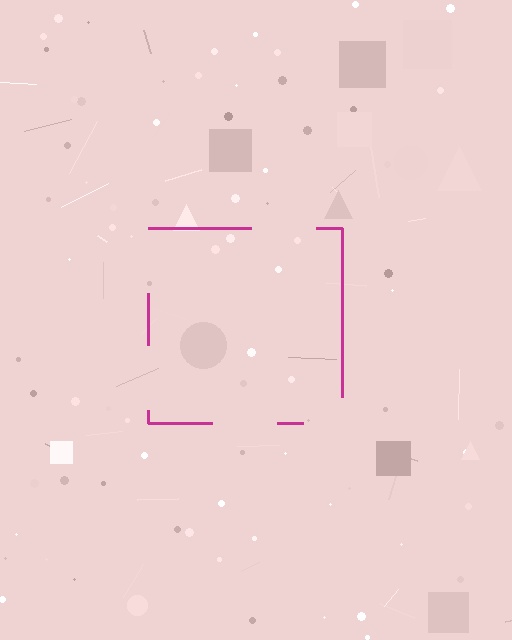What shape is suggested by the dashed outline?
The dashed outline suggests a square.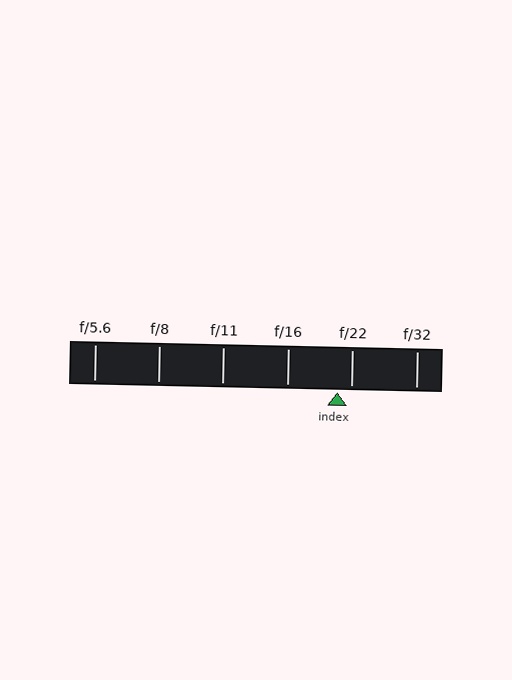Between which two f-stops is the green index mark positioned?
The index mark is between f/16 and f/22.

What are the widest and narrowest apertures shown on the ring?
The widest aperture shown is f/5.6 and the narrowest is f/32.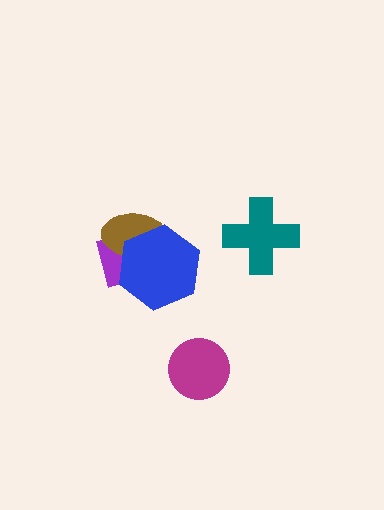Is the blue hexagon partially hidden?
No, no other shape covers it.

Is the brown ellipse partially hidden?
Yes, it is partially covered by another shape.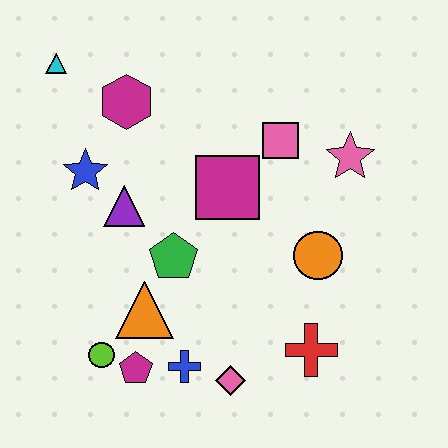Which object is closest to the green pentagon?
The orange triangle is closest to the green pentagon.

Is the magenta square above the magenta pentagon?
Yes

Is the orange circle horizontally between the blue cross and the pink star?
Yes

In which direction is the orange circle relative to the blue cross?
The orange circle is to the right of the blue cross.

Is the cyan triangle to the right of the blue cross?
No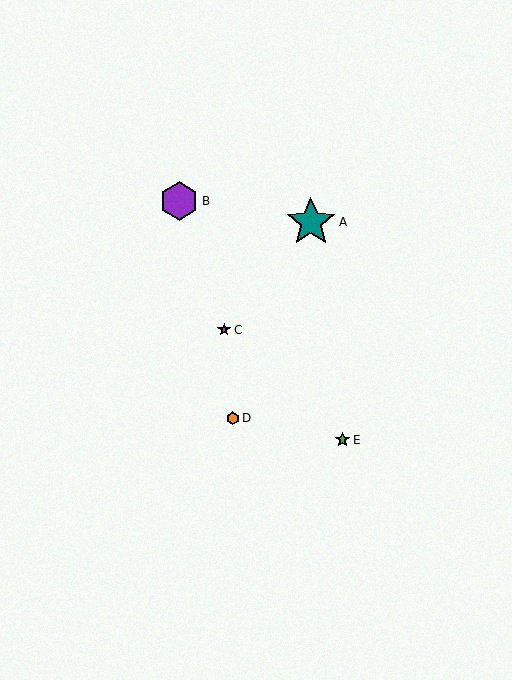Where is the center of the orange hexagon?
The center of the orange hexagon is at (233, 418).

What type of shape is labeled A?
Shape A is a teal star.